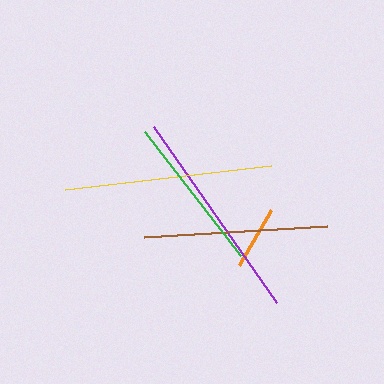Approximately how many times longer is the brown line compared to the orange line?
The brown line is approximately 2.9 times the length of the orange line.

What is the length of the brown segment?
The brown segment is approximately 184 pixels long.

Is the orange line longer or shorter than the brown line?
The brown line is longer than the orange line.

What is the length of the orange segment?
The orange segment is approximately 64 pixels long.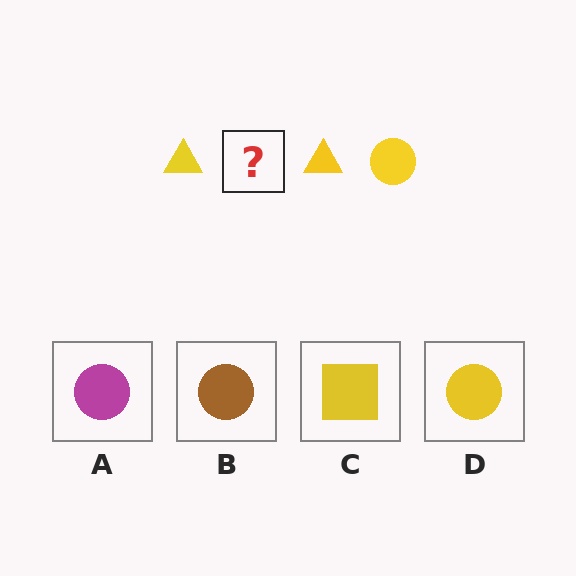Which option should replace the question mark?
Option D.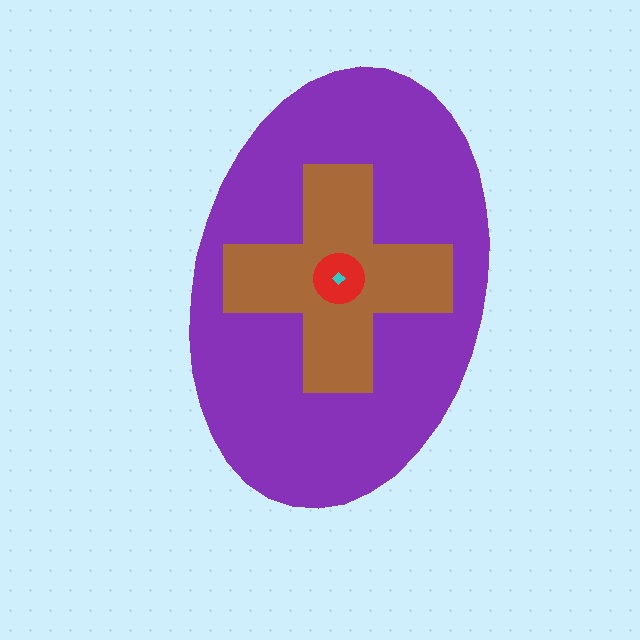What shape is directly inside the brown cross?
The red circle.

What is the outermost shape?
The purple ellipse.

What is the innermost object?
The cyan diamond.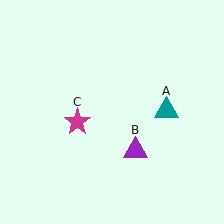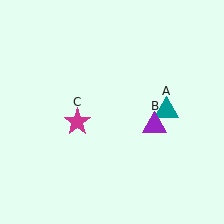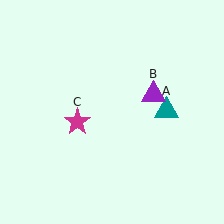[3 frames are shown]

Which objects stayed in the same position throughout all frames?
Teal triangle (object A) and magenta star (object C) remained stationary.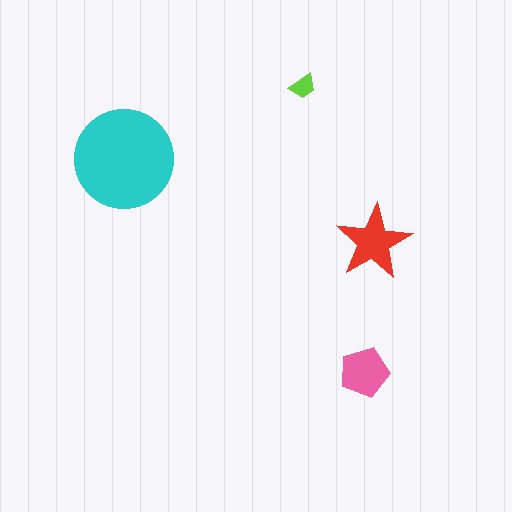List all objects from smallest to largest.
The lime trapezoid, the pink pentagon, the red star, the cyan circle.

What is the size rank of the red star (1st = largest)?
2nd.